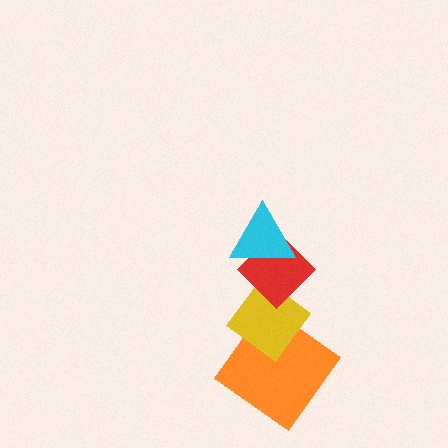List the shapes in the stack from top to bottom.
From top to bottom: the cyan triangle, the red diamond, the yellow diamond, the orange diamond.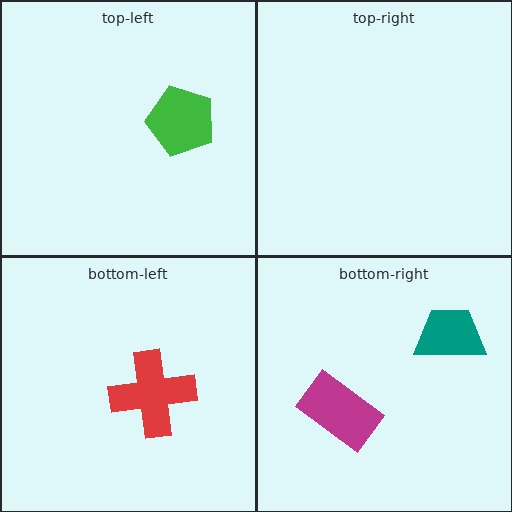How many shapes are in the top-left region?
1.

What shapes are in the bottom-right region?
The teal trapezoid, the magenta rectangle.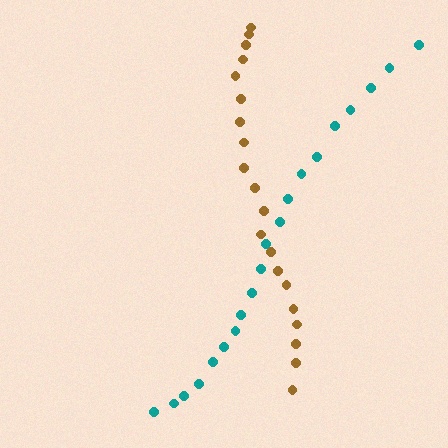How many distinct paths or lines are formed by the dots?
There are 2 distinct paths.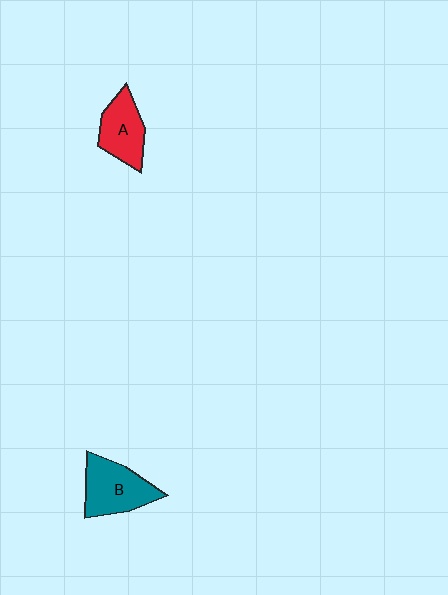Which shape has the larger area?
Shape B (teal).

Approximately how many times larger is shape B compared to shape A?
Approximately 1.3 times.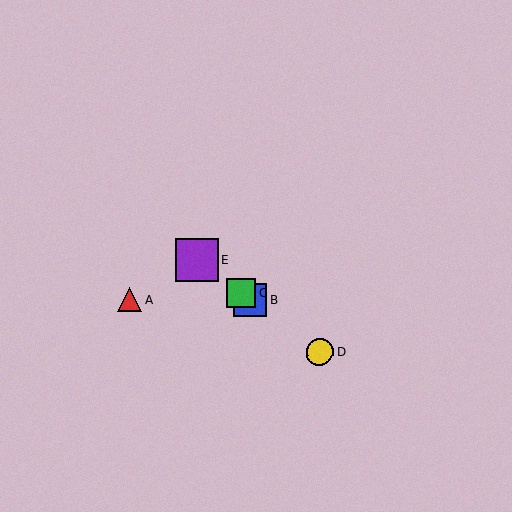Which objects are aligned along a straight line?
Objects B, C, D, E are aligned along a straight line.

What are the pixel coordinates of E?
Object E is at (197, 260).